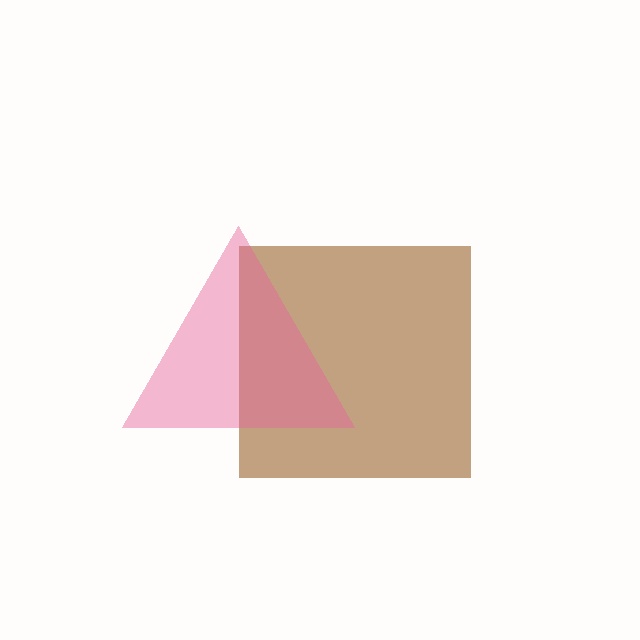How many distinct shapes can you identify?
There are 2 distinct shapes: a brown square, a pink triangle.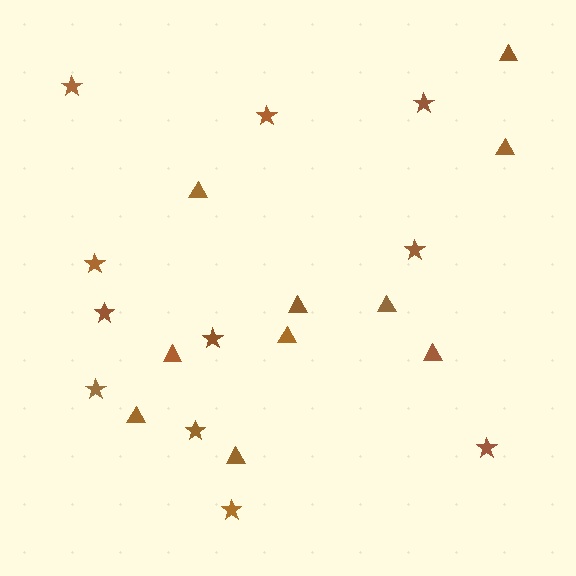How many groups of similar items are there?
There are 2 groups: one group of triangles (10) and one group of stars (11).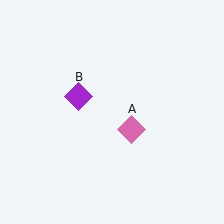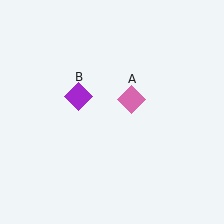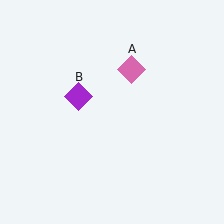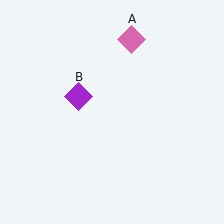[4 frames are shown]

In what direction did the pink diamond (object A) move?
The pink diamond (object A) moved up.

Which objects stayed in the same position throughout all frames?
Purple diamond (object B) remained stationary.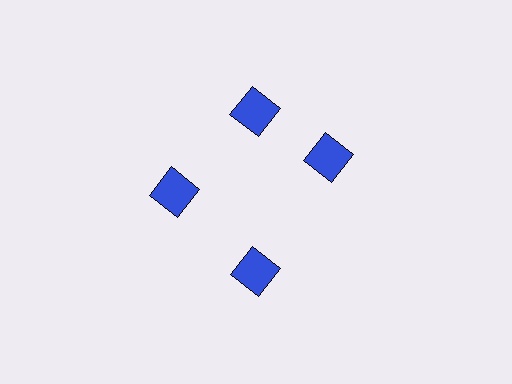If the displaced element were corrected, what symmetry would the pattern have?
It would have 4-fold rotational symmetry — the pattern would map onto itself every 90 degrees.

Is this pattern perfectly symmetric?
No. The 4 blue squares are arranged in a ring, but one element near the 3 o'clock position is rotated out of alignment along the ring, breaking the 4-fold rotational symmetry.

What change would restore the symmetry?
The symmetry would be restored by rotating it back into even spacing with its neighbors so that all 4 squares sit at equal angles and equal distance from the center.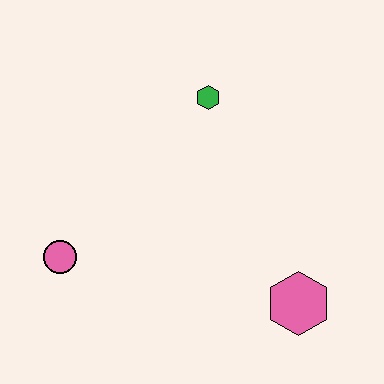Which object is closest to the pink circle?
The green hexagon is closest to the pink circle.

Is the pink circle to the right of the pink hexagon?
No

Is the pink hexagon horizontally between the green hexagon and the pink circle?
No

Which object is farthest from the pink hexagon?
The pink circle is farthest from the pink hexagon.